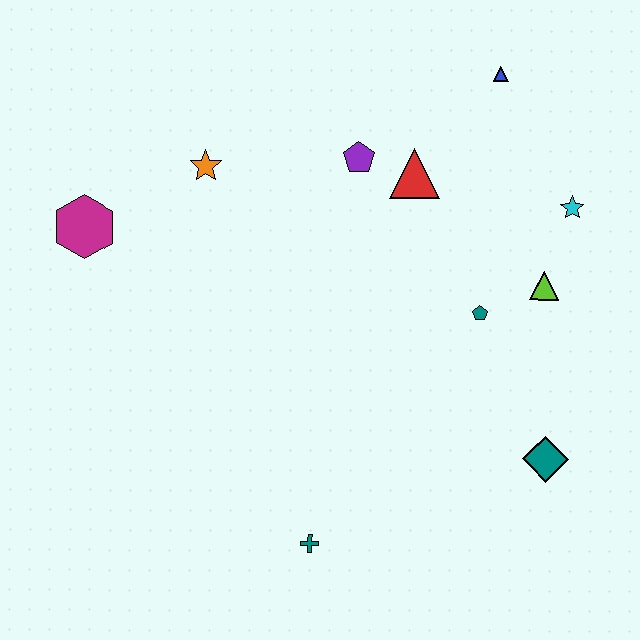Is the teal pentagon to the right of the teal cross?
Yes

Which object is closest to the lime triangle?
The teal pentagon is closest to the lime triangle.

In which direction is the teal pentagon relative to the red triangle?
The teal pentagon is below the red triangle.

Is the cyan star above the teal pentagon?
Yes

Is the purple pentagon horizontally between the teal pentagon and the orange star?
Yes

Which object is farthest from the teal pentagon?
The magenta hexagon is farthest from the teal pentagon.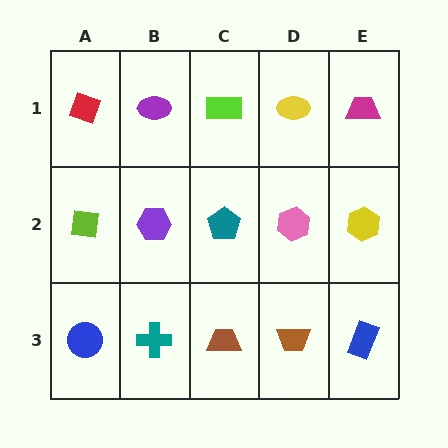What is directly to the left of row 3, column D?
A brown trapezoid.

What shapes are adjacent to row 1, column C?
A teal pentagon (row 2, column C), a purple ellipse (row 1, column B), a yellow ellipse (row 1, column D).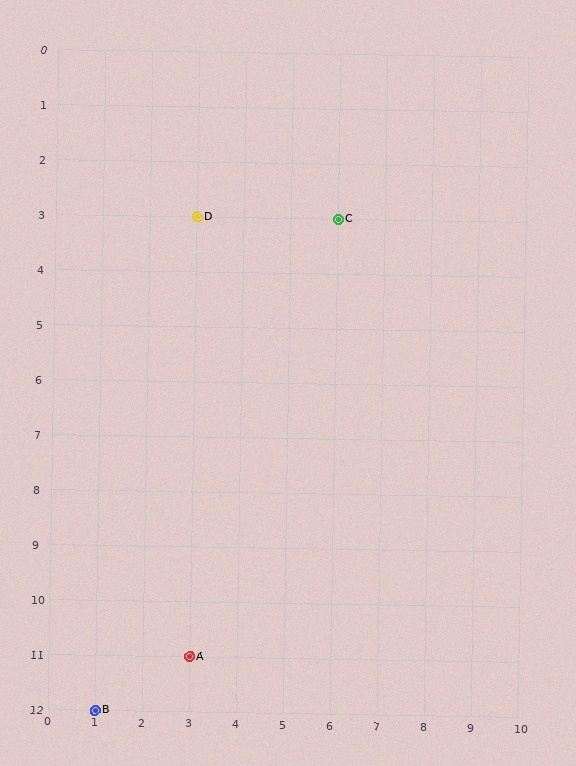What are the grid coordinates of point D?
Point D is at grid coordinates (3, 3).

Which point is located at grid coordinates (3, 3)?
Point D is at (3, 3).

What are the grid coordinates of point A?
Point A is at grid coordinates (3, 11).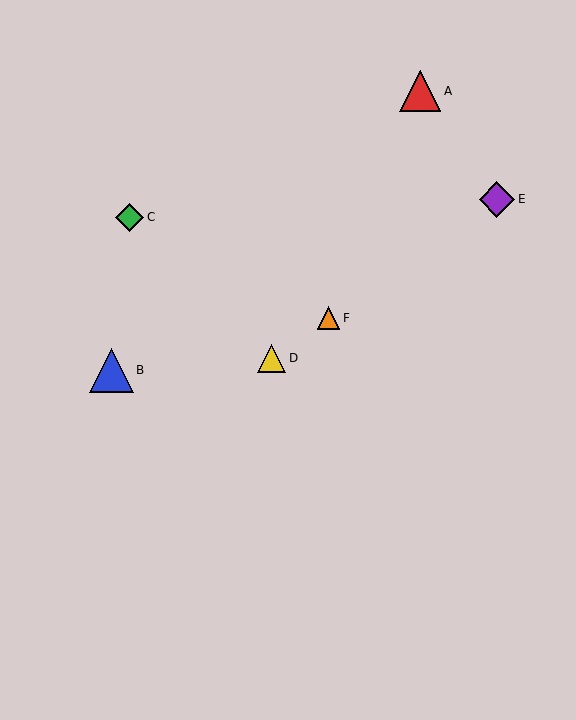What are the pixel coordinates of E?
Object E is at (497, 199).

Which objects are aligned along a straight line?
Objects D, E, F are aligned along a straight line.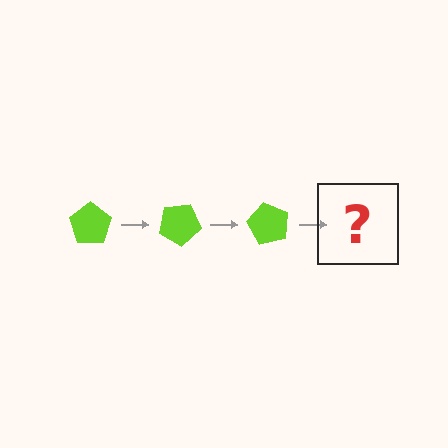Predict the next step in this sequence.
The next step is a lime pentagon rotated 90 degrees.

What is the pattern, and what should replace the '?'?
The pattern is that the pentagon rotates 30 degrees each step. The '?' should be a lime pentagon rotated 90 degrees.